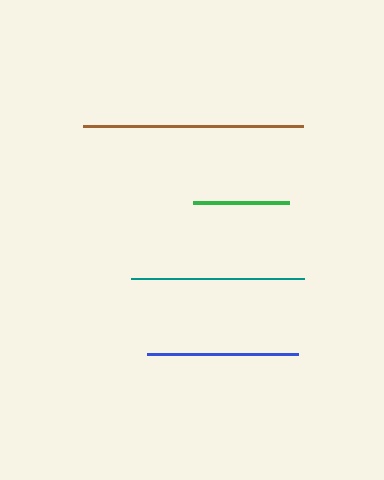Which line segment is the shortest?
The green line is the shortest at approximately 95 pixels.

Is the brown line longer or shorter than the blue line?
The brown line is longer than the blue line.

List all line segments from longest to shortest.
From longest to shortest: brown, teal, blue, green.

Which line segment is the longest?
The brown line is the longest at approximately 220 pixels.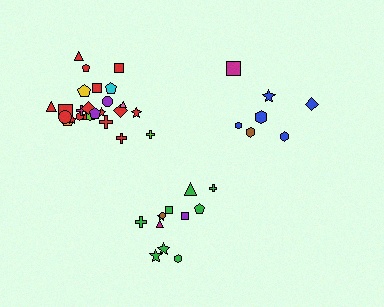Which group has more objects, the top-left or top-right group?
The top-left group.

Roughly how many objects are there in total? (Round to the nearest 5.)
Roughly 45 objects in total.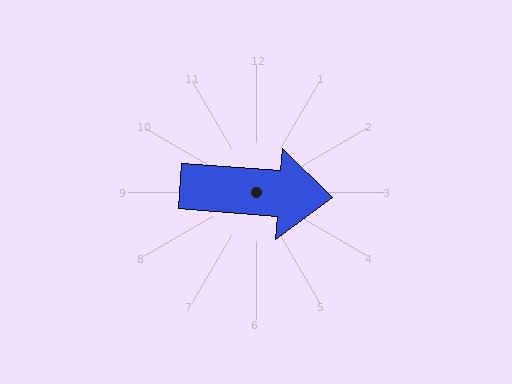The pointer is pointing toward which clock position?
Roughly 3 o'clock.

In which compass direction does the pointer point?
East.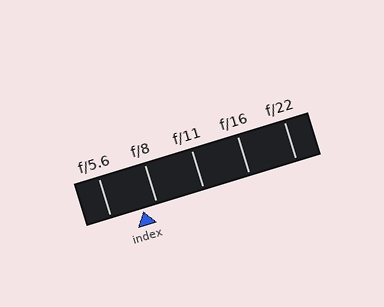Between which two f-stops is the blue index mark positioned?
The index mark is between f/5.6 and f/8.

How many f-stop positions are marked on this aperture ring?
There are 5 f-stop positions marked.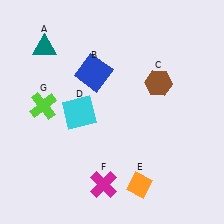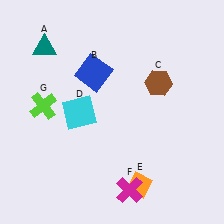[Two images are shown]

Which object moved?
The magenta cross (F) moved right.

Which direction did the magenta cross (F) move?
The magenta cross (F) moved right.